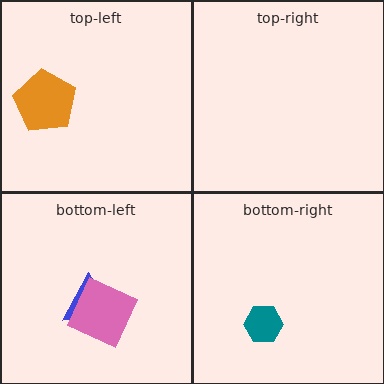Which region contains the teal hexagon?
The bottom-right region.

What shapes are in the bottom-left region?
The blue triangle, the pink square.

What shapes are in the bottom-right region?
The teal hexagon.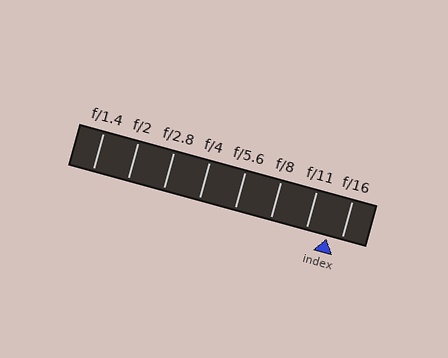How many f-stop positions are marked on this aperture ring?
There are 8 f-stop positions marked.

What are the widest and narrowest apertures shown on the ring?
The widest aperture shown is f/1.4 and the narrowest is f/16.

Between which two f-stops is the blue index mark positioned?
The index mark is between f/11 and f/16.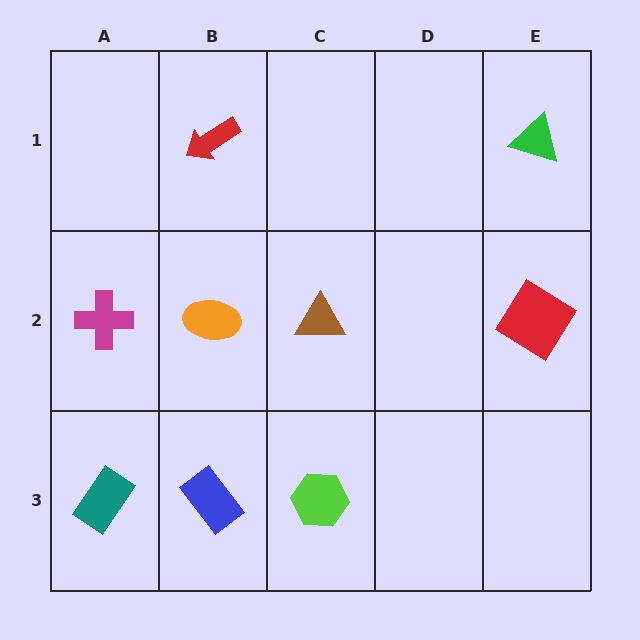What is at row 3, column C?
A lime hexagon.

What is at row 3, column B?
A blue rectangle.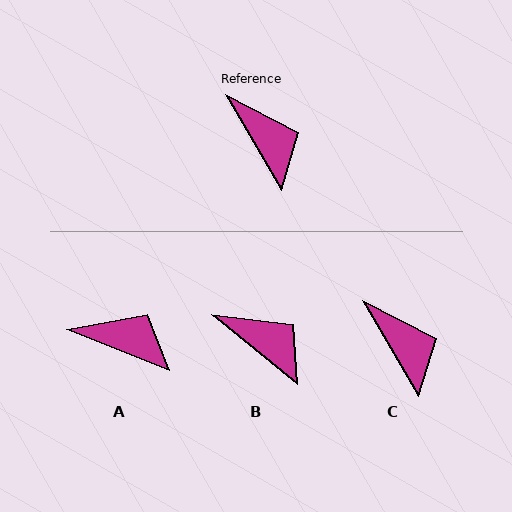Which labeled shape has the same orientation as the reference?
C.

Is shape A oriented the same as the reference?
No, it is off by about 38 degrees.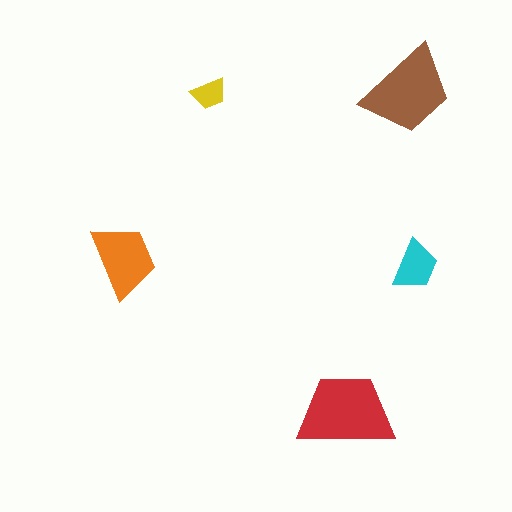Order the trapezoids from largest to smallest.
the red one, the brown one, the orange one, the cyan one, the yellow one.